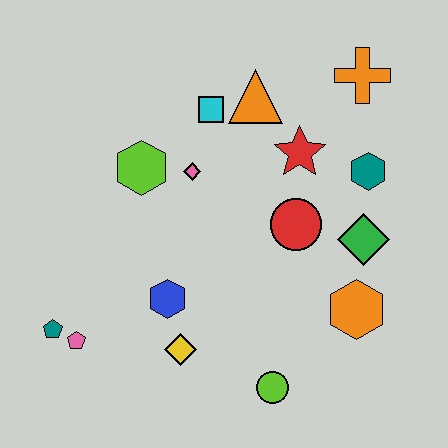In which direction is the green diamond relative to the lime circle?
The green diamond is above the lime circle.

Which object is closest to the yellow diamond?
The blue hexagon is closest to the yellow diamond.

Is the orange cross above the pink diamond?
Yes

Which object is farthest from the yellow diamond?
The orange cross is farthest from the yellow diamond.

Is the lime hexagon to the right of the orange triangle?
No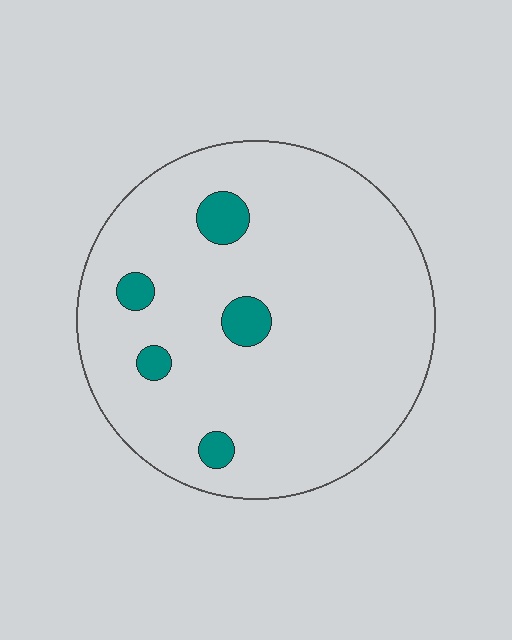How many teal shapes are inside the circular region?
5.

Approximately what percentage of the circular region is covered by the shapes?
Approximately 5%.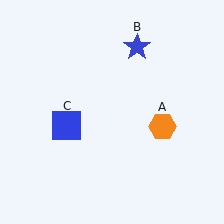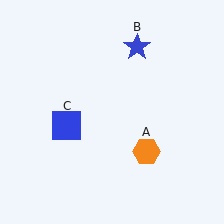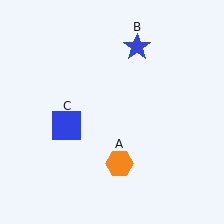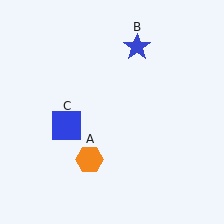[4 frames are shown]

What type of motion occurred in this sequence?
The orange hexagon (object A) rotated clockwise around the center of the scene.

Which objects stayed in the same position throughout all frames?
Blue star (object B) and blue square (object C) remained stationary.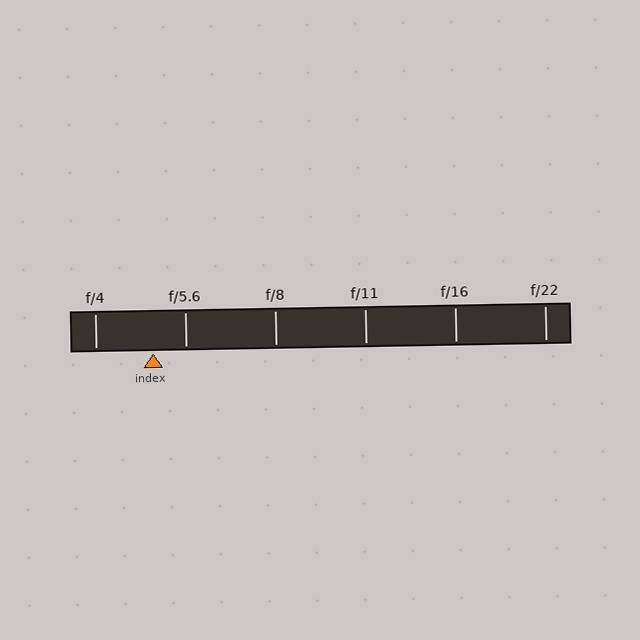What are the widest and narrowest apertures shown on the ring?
The widest aperture shown is f/4 and the narrowest is f/22.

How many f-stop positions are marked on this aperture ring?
There are 6 f-stop positions marked.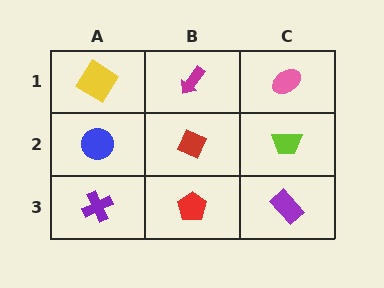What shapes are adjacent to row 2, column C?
A pink ellipse (row 1, column C), a purple rectangle (row 3, column C), a red diamond (row 2, column B).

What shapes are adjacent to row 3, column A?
A blue circle (row 2, column A), a red pentagon (row 3, column B).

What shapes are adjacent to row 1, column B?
A red diamond (row 2, column B), a yellow diamond (row 1, column A), a pink ellipse (row 1, column C).